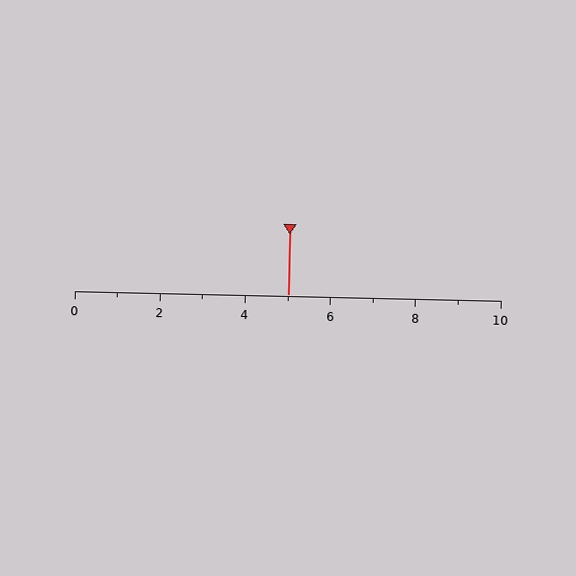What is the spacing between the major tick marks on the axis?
The major ticks are spaced 2 apart.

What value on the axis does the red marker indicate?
The marker indicates approximately 5.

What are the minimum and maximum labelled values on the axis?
The axis runs from 0 to 10.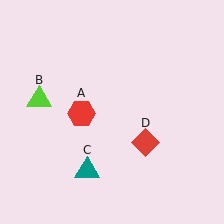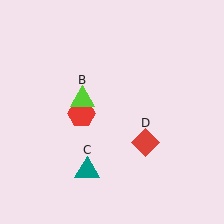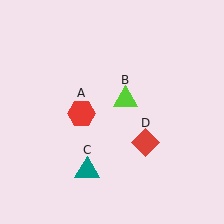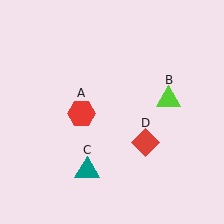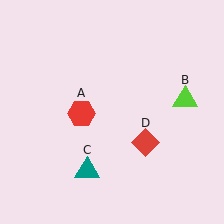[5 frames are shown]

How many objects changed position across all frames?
1 object changed position: lime triangle (object B).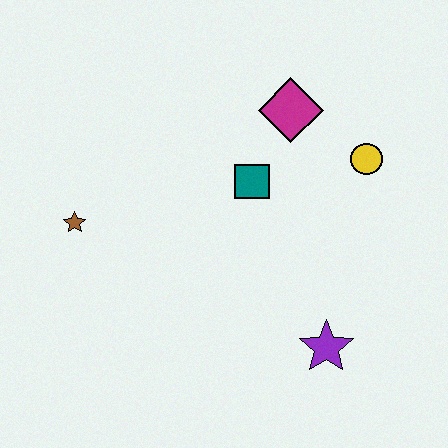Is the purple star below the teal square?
Yes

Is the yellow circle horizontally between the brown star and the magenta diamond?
No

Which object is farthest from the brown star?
The yellow circle is farthest from the brown star.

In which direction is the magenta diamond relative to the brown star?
The magenta diamond is to the right of the brown star.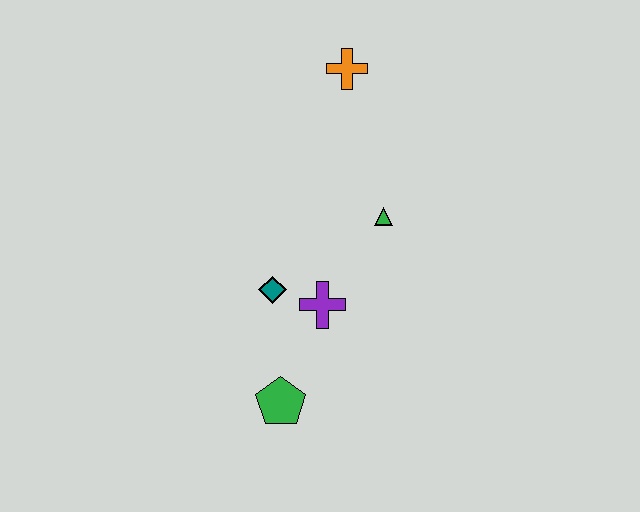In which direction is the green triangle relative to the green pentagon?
The green triangle is above the green pentagon.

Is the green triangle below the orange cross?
Yes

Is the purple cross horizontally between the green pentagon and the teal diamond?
No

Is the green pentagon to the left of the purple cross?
Yes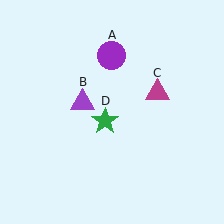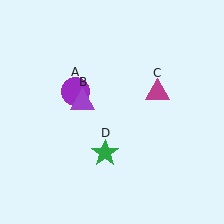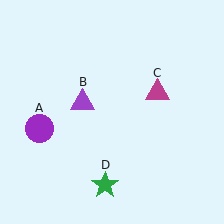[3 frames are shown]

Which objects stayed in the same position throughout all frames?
Purple triangle (object B) and magenta triangle (object C) remained stationary.